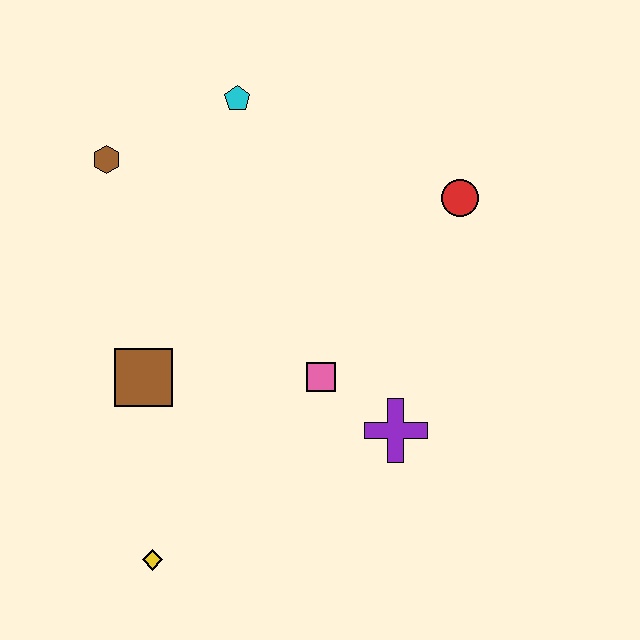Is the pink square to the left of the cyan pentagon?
No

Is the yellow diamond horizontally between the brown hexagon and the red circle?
Yes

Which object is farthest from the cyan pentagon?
The yellow diamond is farthest from the cyan pentagon.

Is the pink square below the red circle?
Yes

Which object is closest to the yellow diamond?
The brown square is closest to the yellow diamond.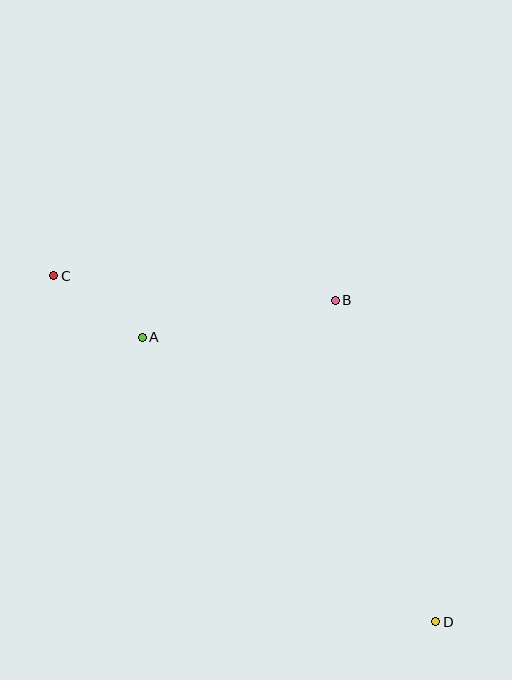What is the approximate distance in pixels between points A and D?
The distance between A and D is approximately 408 pixels.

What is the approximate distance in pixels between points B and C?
The distance between B and C is approximately 282 pixels.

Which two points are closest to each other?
Points A and C are closest to each other.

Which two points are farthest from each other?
Points C and D are farthest from each other.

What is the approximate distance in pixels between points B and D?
The distance between B and D is approximately 337 pixels.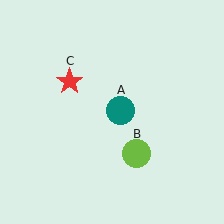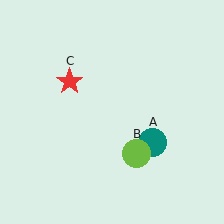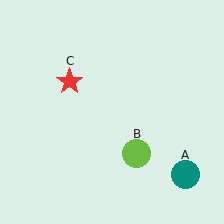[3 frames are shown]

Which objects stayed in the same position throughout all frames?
Lime circle (object B) and red star (object C) remained stationary.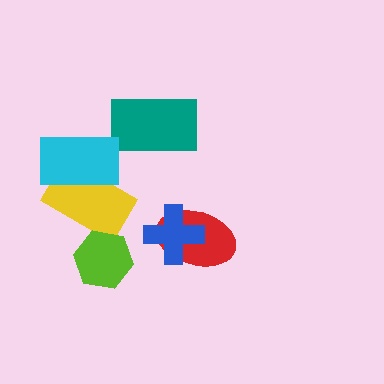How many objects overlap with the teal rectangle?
0 objects overlap with the teal rectangle.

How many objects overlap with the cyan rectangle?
1 object overlaps with the cyan rectangle.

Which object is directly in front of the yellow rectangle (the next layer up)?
The lime hexagon is directly in front of the yellow rectangle.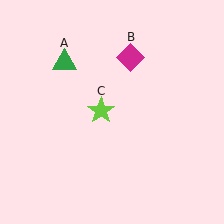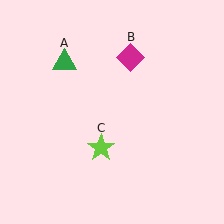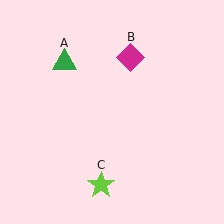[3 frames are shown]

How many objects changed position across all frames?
1 object changed position: lime star (object C).